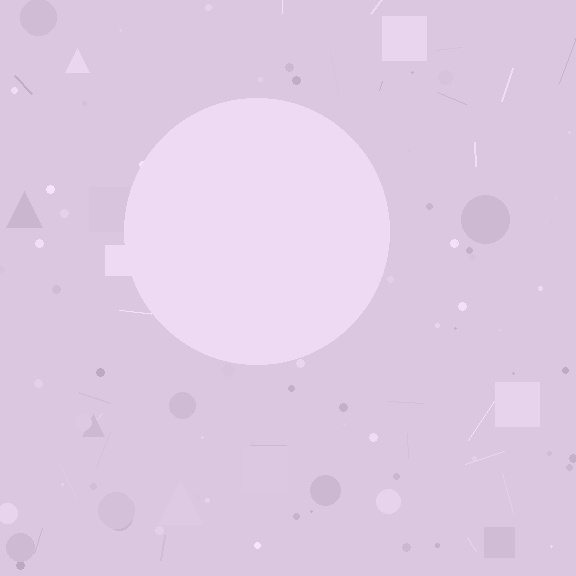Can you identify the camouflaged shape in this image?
The camouflaged shape is a circle.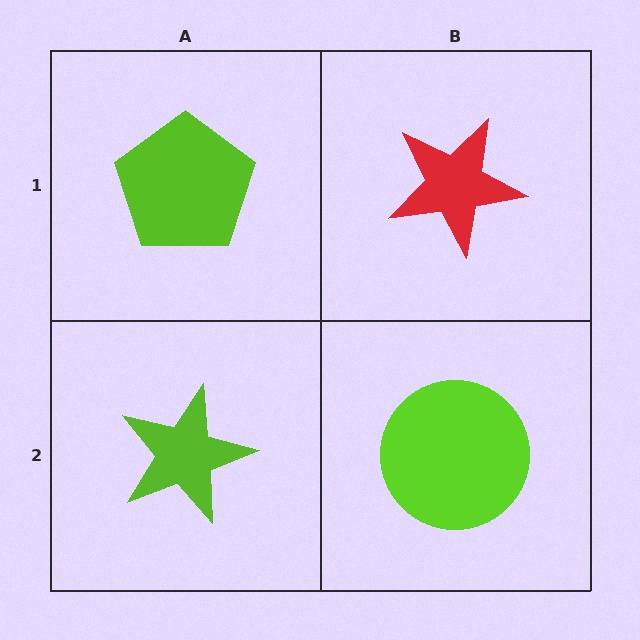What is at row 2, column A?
A lime star.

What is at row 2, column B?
A lime circle.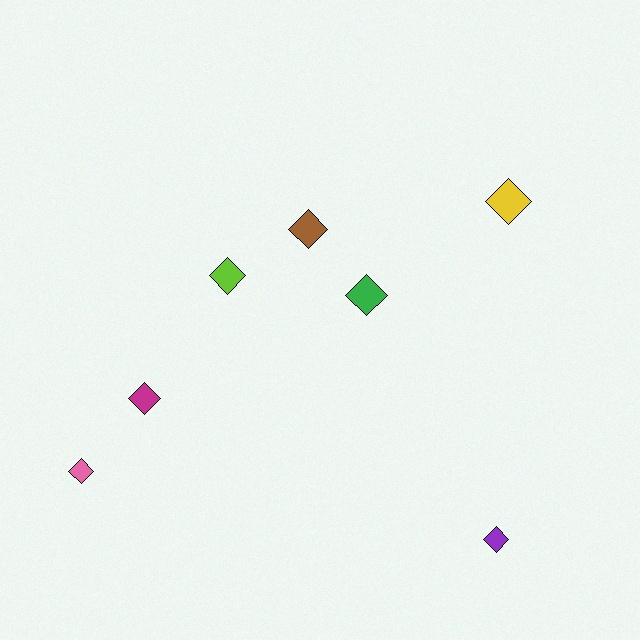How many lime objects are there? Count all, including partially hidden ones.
There is 1 lime object.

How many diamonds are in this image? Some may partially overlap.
There are 7 diamonds.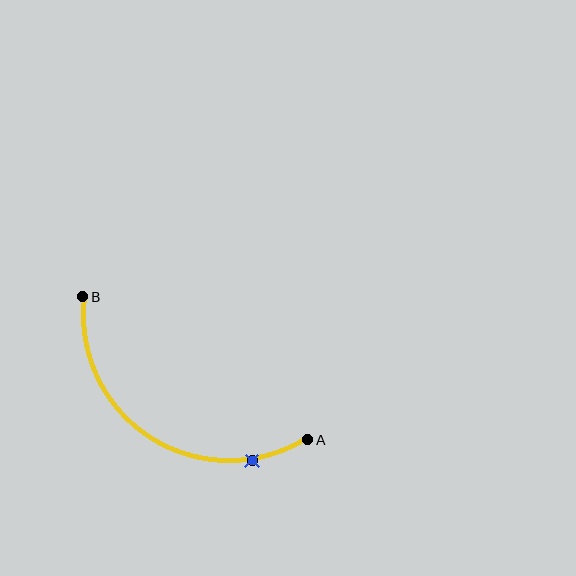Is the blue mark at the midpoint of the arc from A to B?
No. The blue mark lies on the arc but is closer to endpoint A. The arc midpoint would be at the point on the curve equidistant along the arc from both A and B.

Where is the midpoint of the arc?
The arc midpoint is the point on the curve farthest from the straight line joining A and B. It sits below that line.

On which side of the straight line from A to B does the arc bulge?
The arc bulges below the straight line connecting A and B.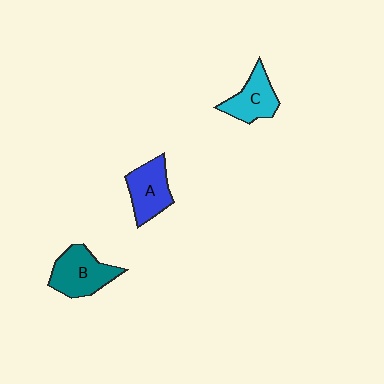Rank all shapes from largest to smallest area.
From largest to smallest: B (teal), A (blue), C (cyan).